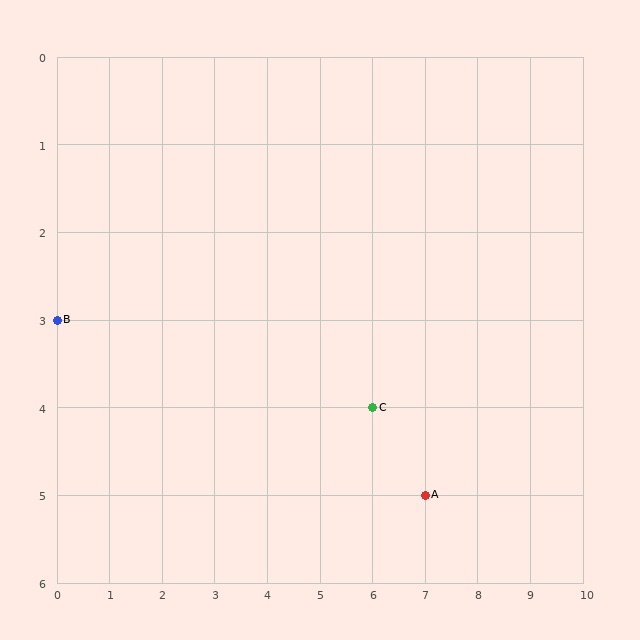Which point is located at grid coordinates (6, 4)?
Point C is at (6, 4).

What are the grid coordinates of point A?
Point A is at grid coordinates (7, 5).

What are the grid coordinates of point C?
Point C is at grid coordinates (6, 4).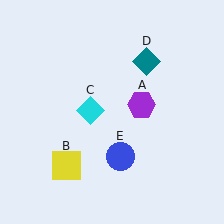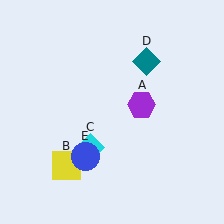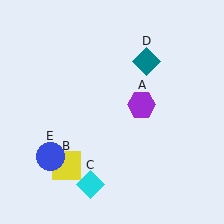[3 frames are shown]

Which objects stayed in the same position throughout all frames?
Purple hexagon (object A) and yellow square (object B) and teal diamond (object D) remained stationary.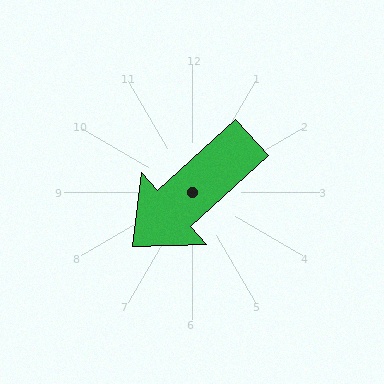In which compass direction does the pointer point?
Southwest.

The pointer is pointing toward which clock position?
Roughly 8 o'clock.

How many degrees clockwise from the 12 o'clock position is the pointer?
Approximately 228 degrees.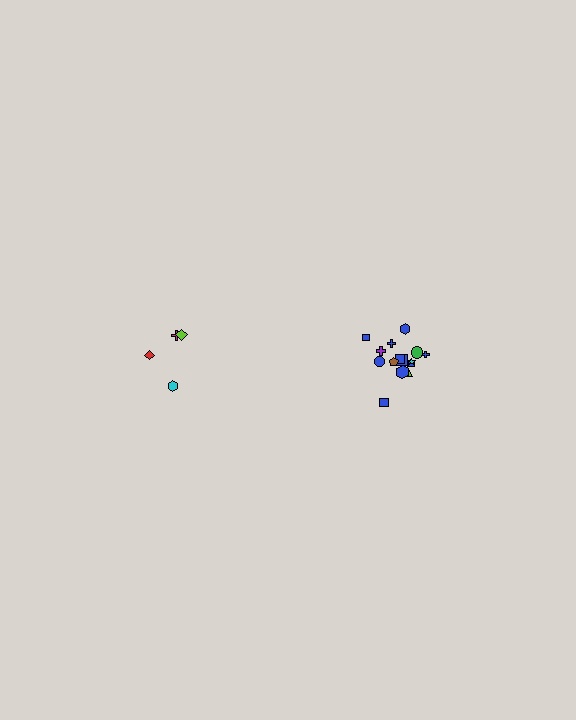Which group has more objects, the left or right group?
The right group.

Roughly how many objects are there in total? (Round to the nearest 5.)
Roughly 20 objects in total.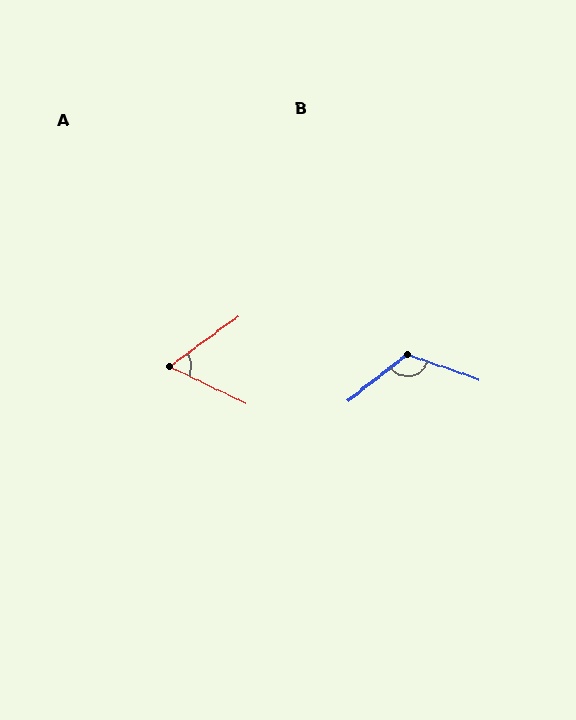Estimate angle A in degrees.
Approximately 62 degrees.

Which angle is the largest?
B, at approximately 123 degrees.